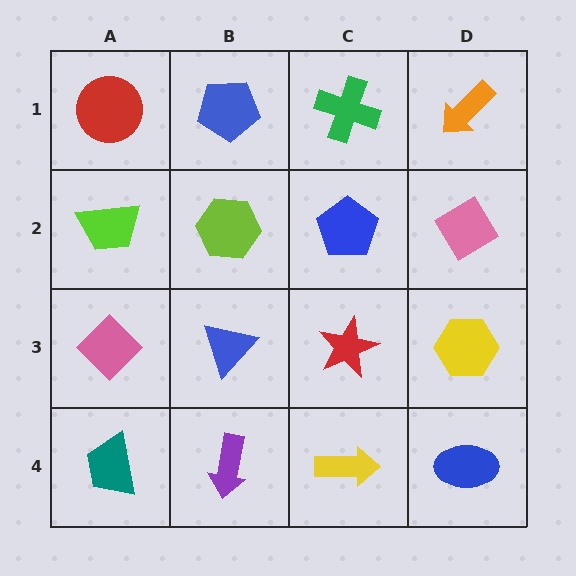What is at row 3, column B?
A blue triangle.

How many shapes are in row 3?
4 shapes.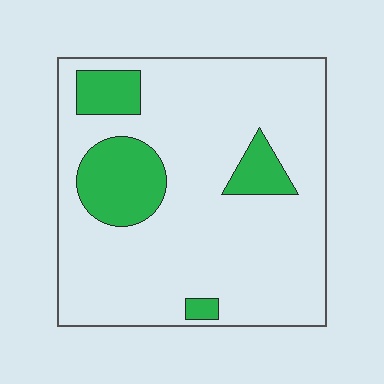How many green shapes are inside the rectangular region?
4.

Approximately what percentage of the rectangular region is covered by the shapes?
Approximately 20%.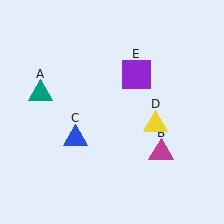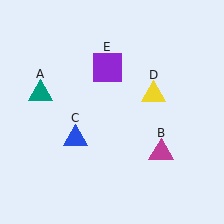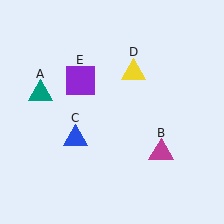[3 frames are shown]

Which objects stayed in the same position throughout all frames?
Teal triangle (object A) and magenta triangle (object B) and blue triangle (object C) remained stationary.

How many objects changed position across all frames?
2 objects changed position: yellow triangle (object D), purple square (object E).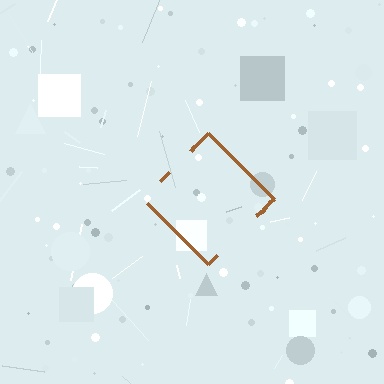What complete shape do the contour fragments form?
The contour fragments form a diamond.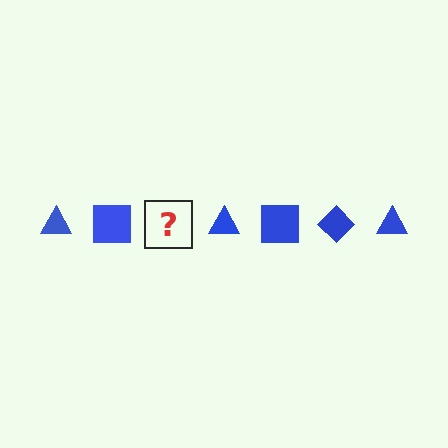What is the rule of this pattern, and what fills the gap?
The rule is that the pattern cycles through triangle, square, diamond shapes in blue. The gap should be filled with a blue diamond.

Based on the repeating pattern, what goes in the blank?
The blank should be a blue diamond.